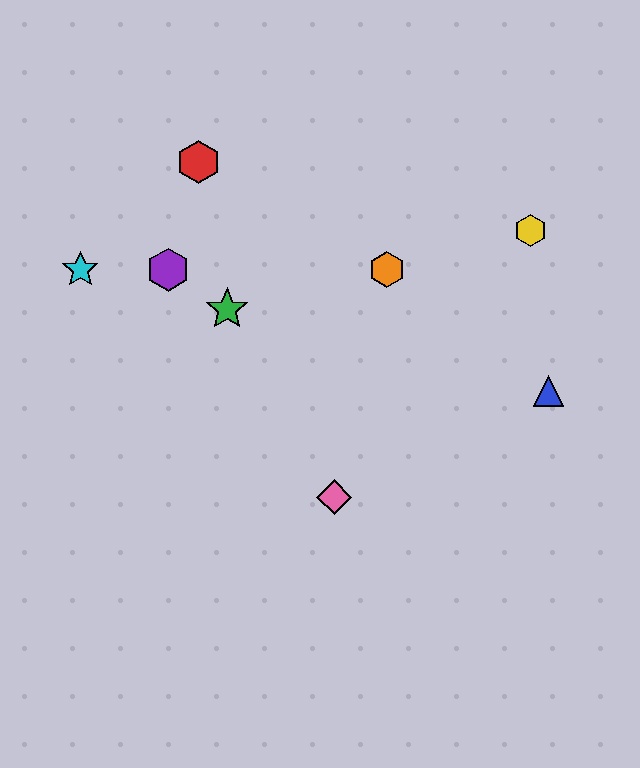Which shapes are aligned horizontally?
The purple hexagon, the orange hexagon, the cyan star are aligned horizontally.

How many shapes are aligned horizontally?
3 shapes (the purple hexagon, the orange hexagon, the cyan star) are aligned horizontally.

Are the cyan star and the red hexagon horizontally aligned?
No, the cyan star is at y≈270 and the red hexagon is at y≈162.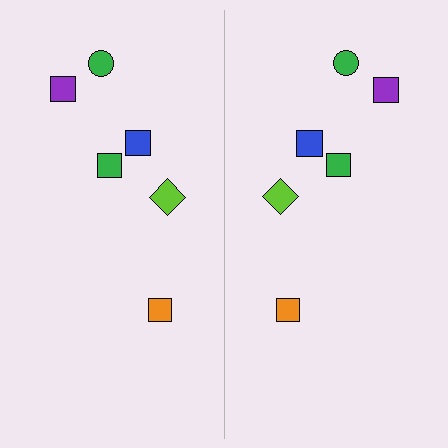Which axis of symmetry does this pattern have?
The pattern has a vertical axis of symmetry running through the center of the image.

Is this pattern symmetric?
Yes, this pattern has bilateral (reflection) symmetry.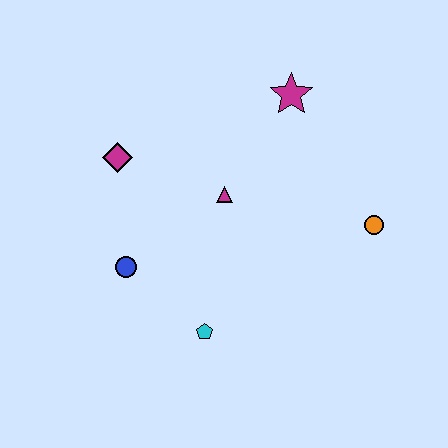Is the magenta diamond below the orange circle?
No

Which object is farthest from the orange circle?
The magenta diamond is farthest from the orange circle.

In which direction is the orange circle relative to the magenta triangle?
The orange circle is to the right of the magenta triangle.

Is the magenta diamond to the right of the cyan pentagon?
No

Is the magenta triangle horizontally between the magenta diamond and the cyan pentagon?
No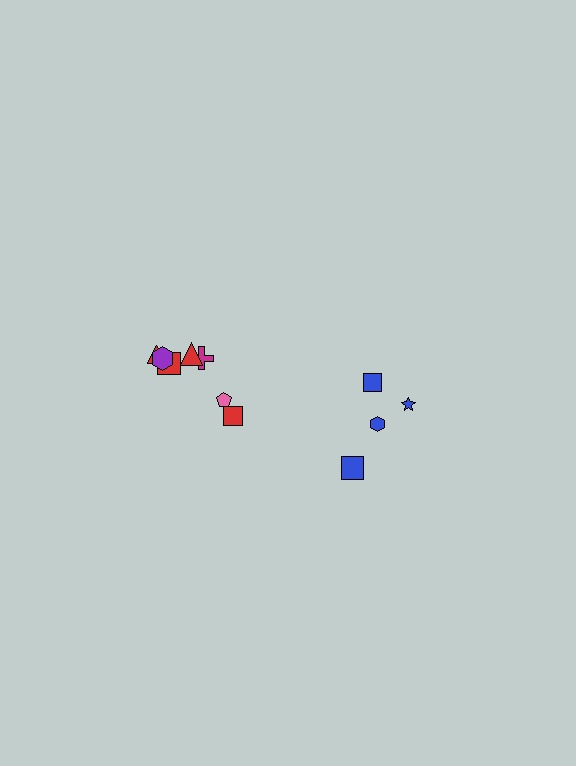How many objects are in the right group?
There are 4 objects.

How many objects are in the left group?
There are 7 objects.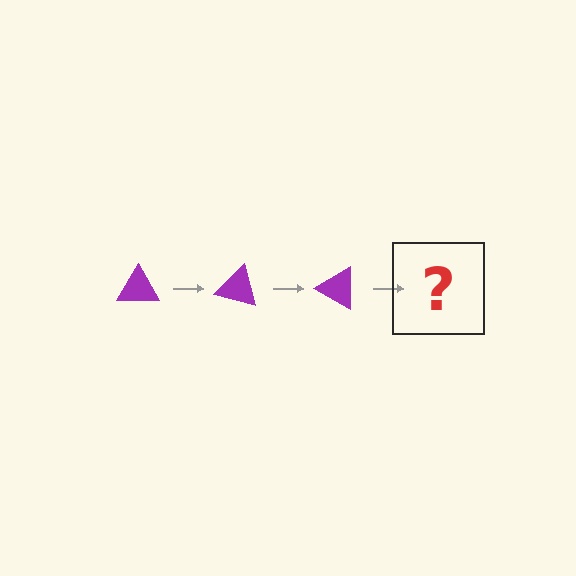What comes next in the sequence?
The next element should be a purple triangle rotated 45 degrees.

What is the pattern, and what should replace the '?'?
The pattern is that the triangle rotates 15 degrees each step. The '?' should be a purple triangle rotated 45 degrees.